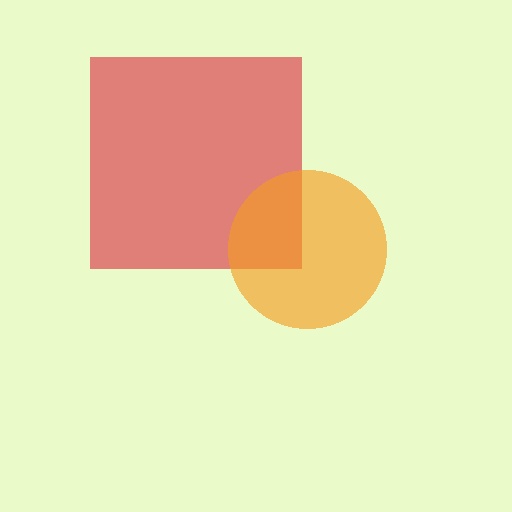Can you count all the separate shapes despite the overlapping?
Yes, there are 2 separate shapes.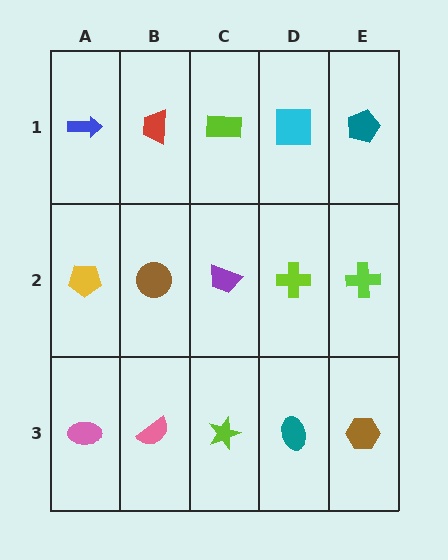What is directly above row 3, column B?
A brown circle.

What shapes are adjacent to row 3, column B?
A brown circle (row 2, column B), a pink ellipse (row 3, column A), a lime star (row 3, column C).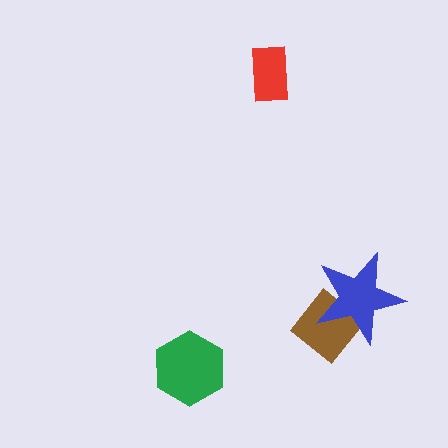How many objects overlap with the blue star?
1 object overlaps with the blue star.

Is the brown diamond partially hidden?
Yes, it is partially covered by another shape.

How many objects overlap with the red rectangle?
0 objects overlap with the red rectangle.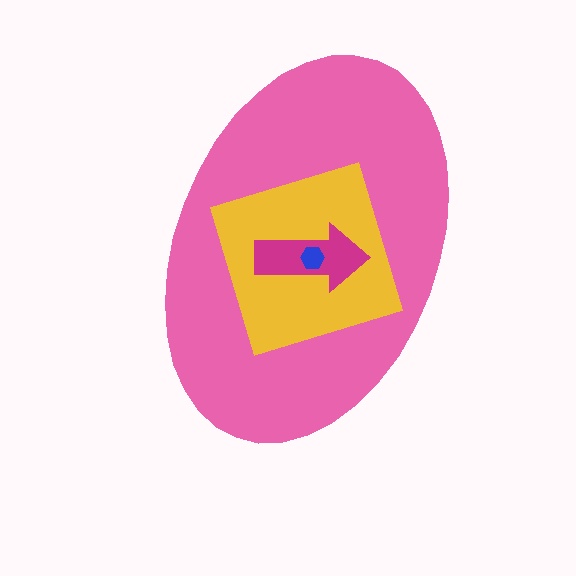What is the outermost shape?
The pink ellipse.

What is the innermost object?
The blue hexagon.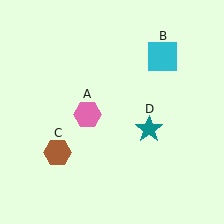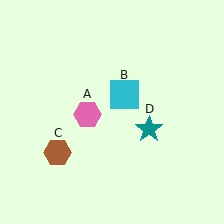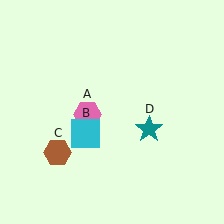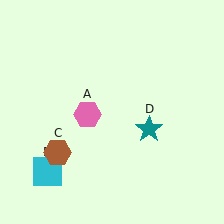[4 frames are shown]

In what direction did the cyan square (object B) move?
The cyan square (object B) moved down and to the left.